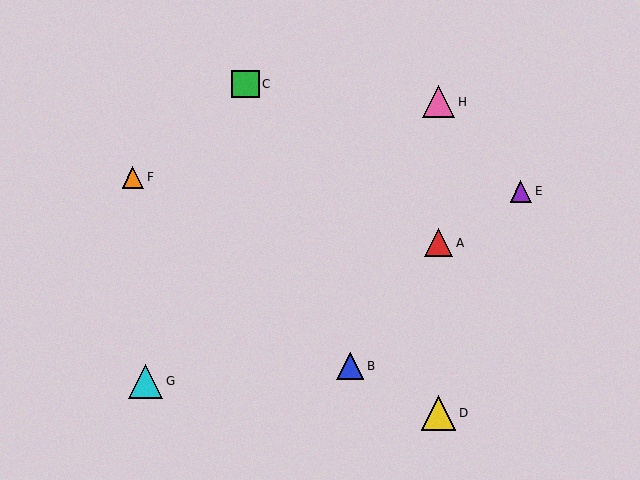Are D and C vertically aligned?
No, D is at x≈439 and C is at x≈245.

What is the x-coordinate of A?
Object A is at x≈439.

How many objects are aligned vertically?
3 objects (A, D, H) are aligned vertically.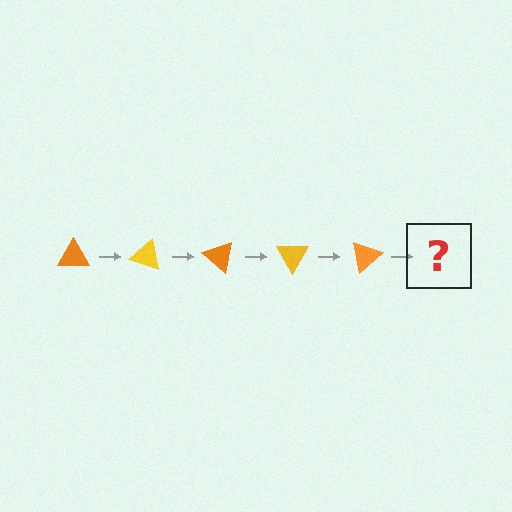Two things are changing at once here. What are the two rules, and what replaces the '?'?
The two rules are that it rotates 20 degrees each step and the color cycles through orange and yellow. The '?' should be a yellow triangle, rotated 100 degrees from the start.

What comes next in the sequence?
The next element should be a yellow triangle, rotated 100 degrees from the start.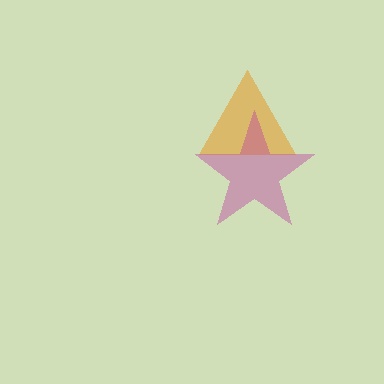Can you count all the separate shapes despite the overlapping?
Yes, there are 2 separate shapes.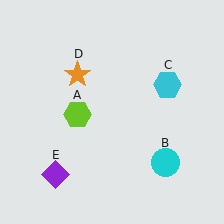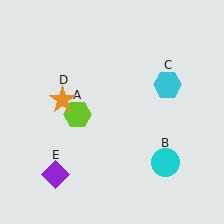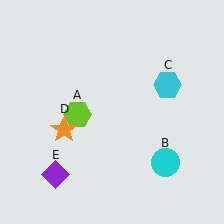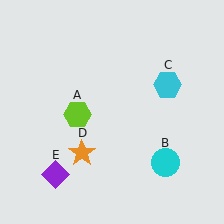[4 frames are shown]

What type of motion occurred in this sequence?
The orange star (object D) rotated counterclockwise around the center of the scene.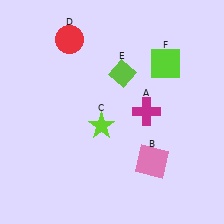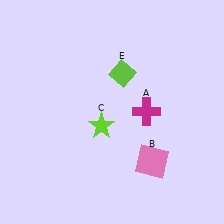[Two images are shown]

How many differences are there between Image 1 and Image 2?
There are 2 differences between the two images.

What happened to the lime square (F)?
The lime square (F) was removed in Image 2. It was in the top-right area of Image 1.